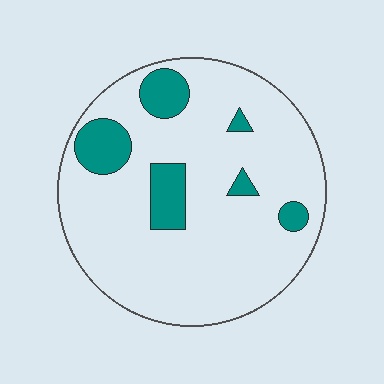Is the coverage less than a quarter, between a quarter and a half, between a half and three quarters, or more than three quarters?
Less than a quarter.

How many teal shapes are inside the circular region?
6.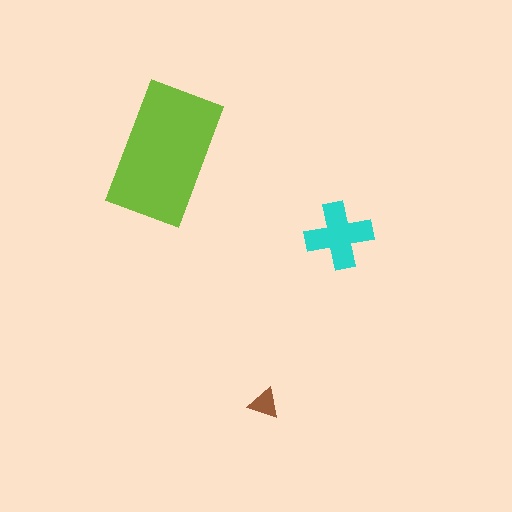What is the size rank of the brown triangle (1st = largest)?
3rd.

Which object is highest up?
The lime rectangle is topmost.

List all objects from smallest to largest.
The brown triangle, the cyan cross, the lime rectangle.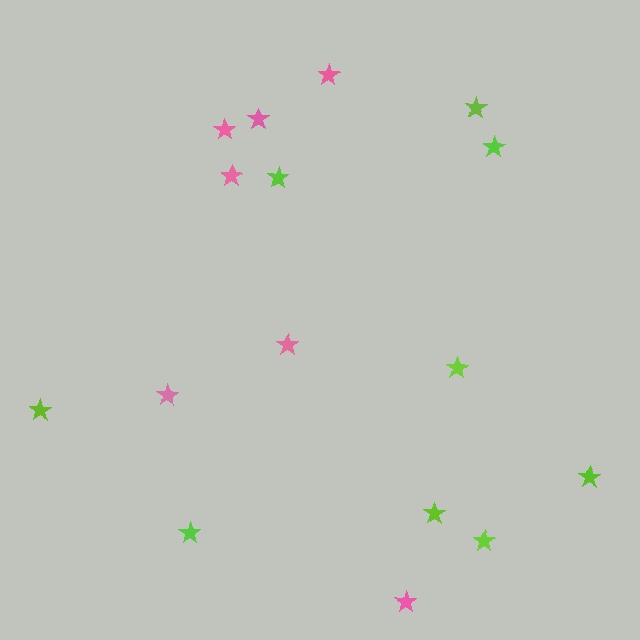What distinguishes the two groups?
There are 2 groups: one group of pink stars (7) and one group of lime stars (9).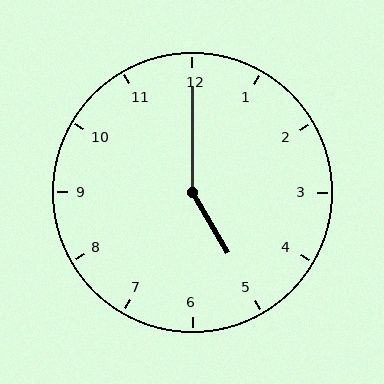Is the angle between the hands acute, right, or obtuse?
It is obtuse.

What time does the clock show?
5:00.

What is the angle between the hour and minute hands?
Approximately 150 degrees.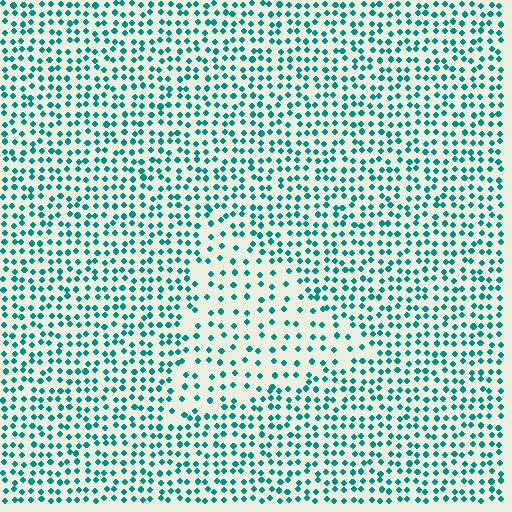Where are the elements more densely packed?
The elements are more densely packed outside the triangle boundary.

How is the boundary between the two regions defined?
The boundary is defined by a change in element density (approximately 1.9x ratio). All elements are the same color, size, and shape.